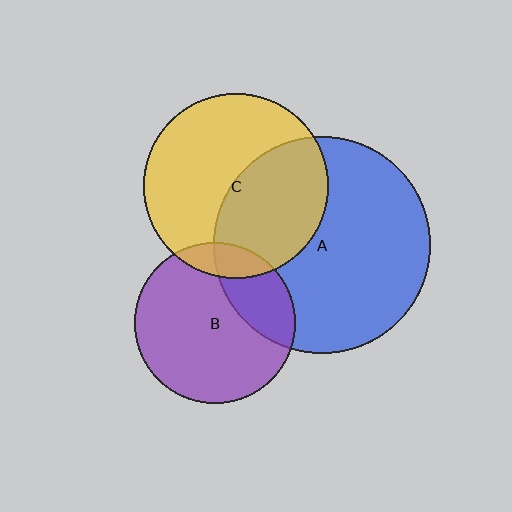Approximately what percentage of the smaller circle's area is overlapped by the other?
Approximately 25%.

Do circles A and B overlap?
Yes.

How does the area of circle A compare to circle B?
Approximately 1.8 times.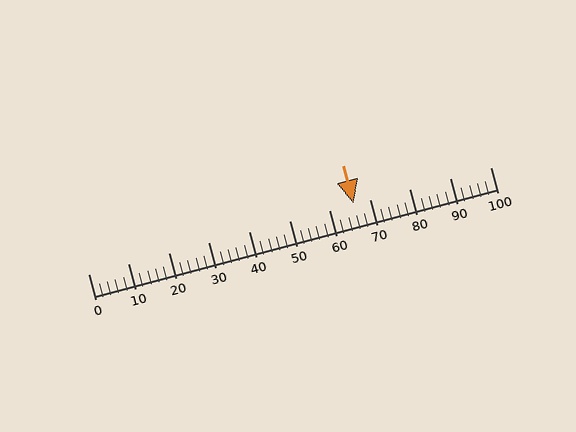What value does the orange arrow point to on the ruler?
The orange arrow points to approximately 66.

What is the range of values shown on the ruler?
The ruler shows values from 0 to 100.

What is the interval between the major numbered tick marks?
The major tick marks are spaced 10 units apart.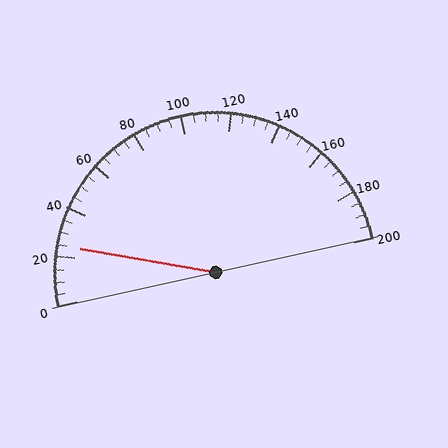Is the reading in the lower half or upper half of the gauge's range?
The reading is in the lower half of the range (0 to 200).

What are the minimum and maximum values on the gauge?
The gauge ranges from 0 to 200.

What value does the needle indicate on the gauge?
The needle indicates approximately 25.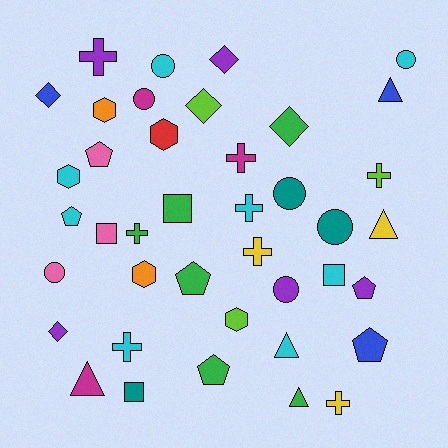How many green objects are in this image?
There are 6 green objects.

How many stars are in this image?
There are no stars.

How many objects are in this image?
There are 40 objects.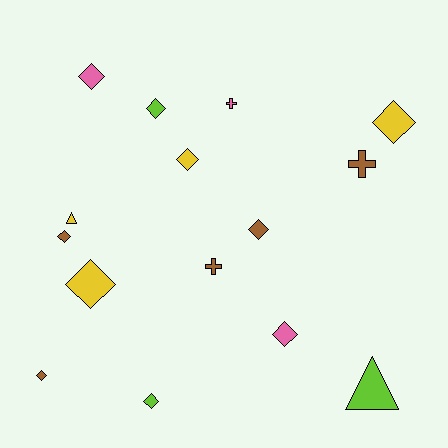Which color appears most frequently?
Brown, with 5 objects.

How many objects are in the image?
There are 15 objects.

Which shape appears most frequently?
Diamond, with 10 objects.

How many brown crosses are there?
There are 2 brown crosses.